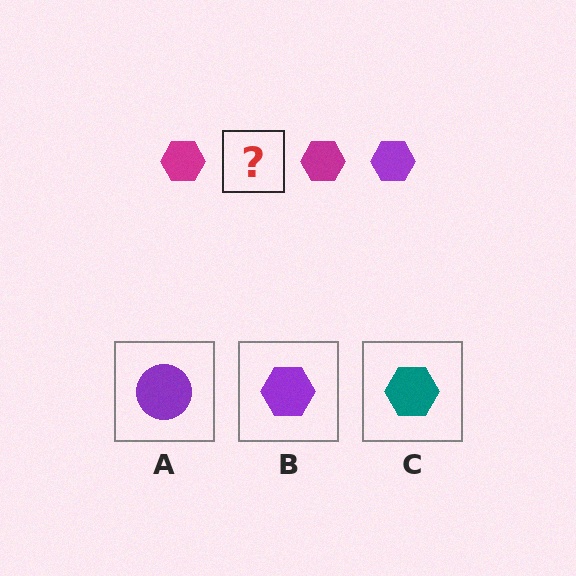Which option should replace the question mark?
Option B.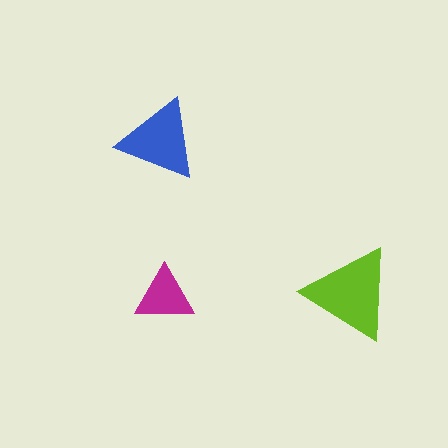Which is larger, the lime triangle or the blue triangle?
The lime one.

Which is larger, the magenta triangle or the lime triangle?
The lime one.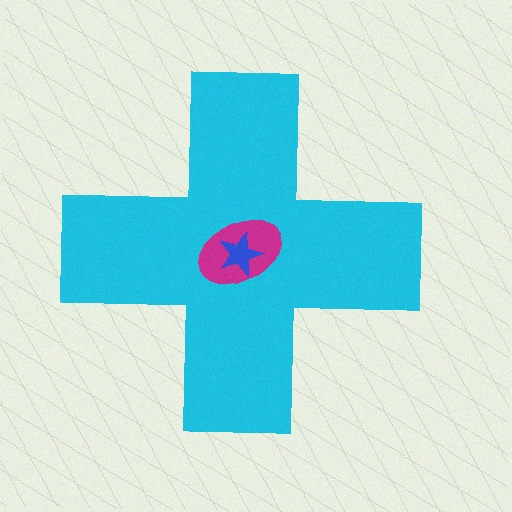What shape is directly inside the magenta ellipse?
The blue star.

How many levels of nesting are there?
3.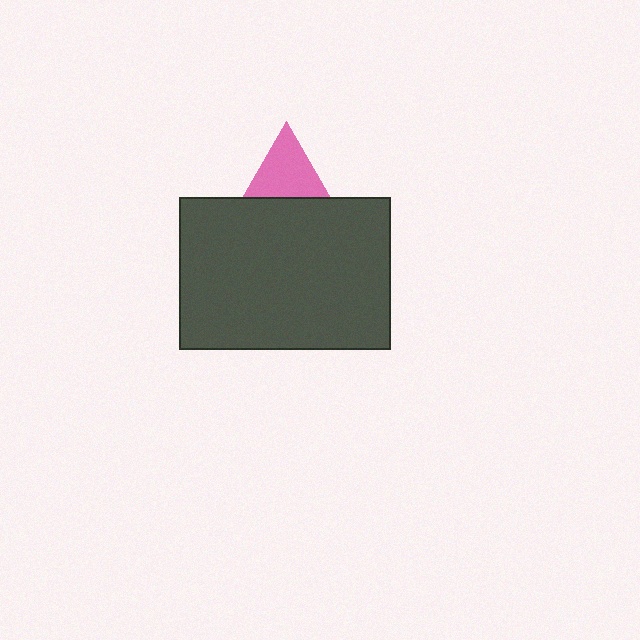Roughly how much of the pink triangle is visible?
About half of it is visible (roughly 58%).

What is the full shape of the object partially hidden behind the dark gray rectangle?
The partially hidden object is a pink triangle.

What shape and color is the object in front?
The object in front is a dark gray rectangle.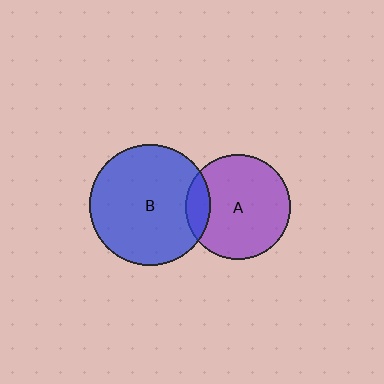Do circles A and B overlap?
Yes.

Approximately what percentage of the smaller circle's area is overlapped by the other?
Approximately 15%.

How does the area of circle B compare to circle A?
Approximately 1.3 times.